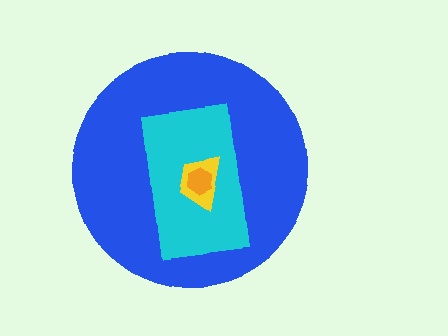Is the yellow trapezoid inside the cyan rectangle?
Yes.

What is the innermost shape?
The orange hexagon.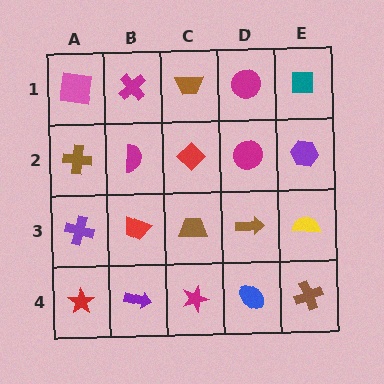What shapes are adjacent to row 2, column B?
A magenta cross (row 1, column B), a red trapezoid (row 3, column B), a brown cross (row 2, column A), a red diamond (row 2, column C).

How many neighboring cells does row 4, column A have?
2.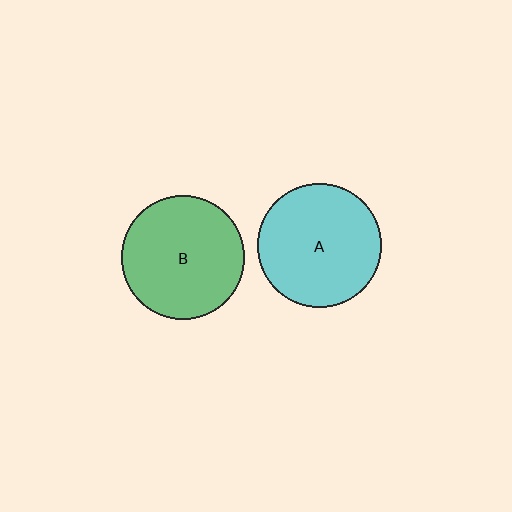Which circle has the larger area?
Circle A (cyan).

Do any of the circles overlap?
No, none of the circles overlap.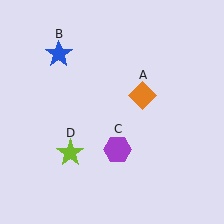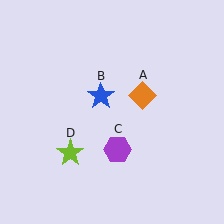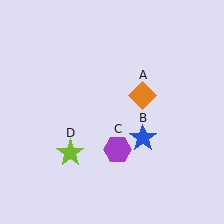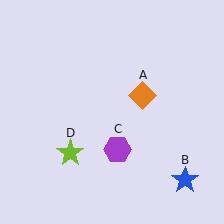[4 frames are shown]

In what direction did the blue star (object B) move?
The blue star (object B) moved down and to the right.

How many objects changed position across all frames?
1 object changed position: blue star (object B).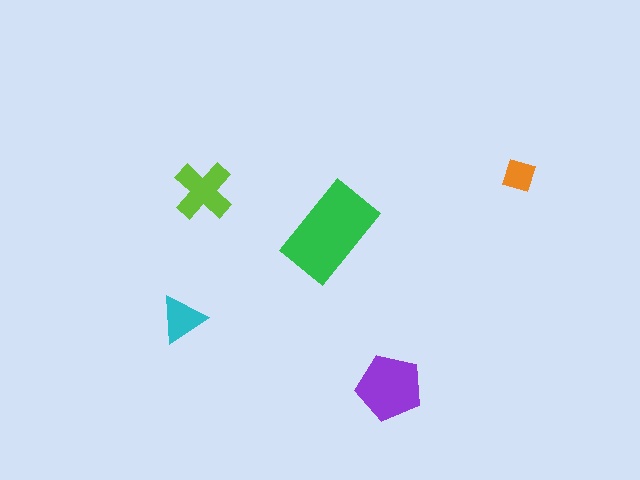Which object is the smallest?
The orange diamond.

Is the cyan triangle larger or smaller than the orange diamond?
Larger.